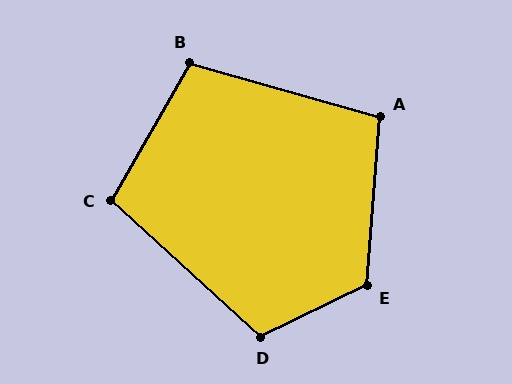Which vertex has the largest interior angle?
E, at approximately 120 degrees.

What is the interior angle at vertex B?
Approximately 104 degrees (obtuse).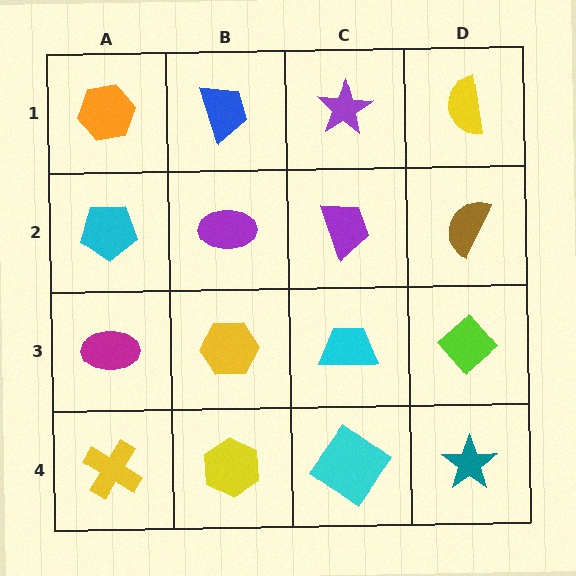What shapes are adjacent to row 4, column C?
A cyan trapezoid (row 3, column C), a yellow hexagon (row 4, column B), a teal star (row 4, column D).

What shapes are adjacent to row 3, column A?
A cyan pentagon (row 2, column A), a yellow cross (row 4, column A), a yellow hexagon (row 3, column B).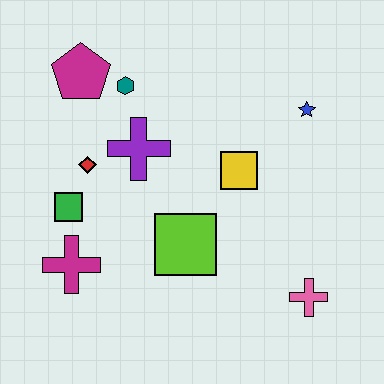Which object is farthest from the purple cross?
The pink cross is farthest from the purple cross.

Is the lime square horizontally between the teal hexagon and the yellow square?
Yes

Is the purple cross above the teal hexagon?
No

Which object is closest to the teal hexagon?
The magenta pentagon is closest to the teal hexagon.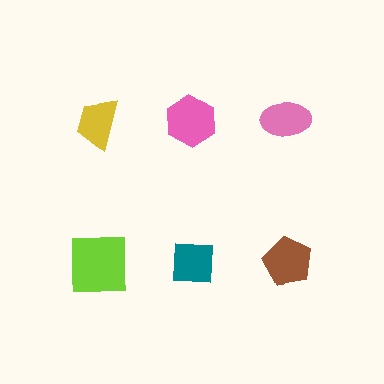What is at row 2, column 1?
A lime square.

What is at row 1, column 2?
A pink hexagon.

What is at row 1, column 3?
A pink ellipse.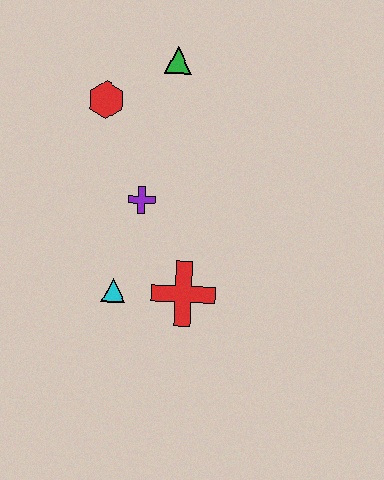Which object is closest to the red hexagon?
The green triangle is closest to the red hexagon.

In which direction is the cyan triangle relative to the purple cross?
The cyan triangle is below the purple cross.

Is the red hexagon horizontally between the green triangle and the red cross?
No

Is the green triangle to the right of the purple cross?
Yes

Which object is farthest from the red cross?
The green triangle is farthest from the red cross.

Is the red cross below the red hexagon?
Yes